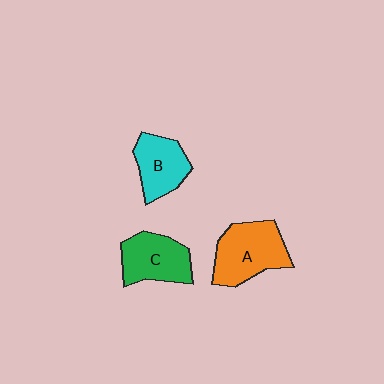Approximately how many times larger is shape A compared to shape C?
Approximately 1.2 times.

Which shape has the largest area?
Shape A (orange).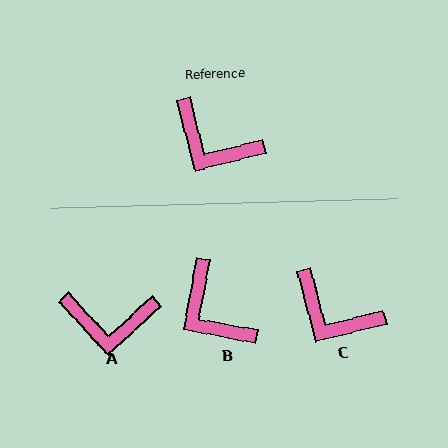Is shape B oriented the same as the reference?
No, it is off by about 25 degrees.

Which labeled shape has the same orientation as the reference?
C.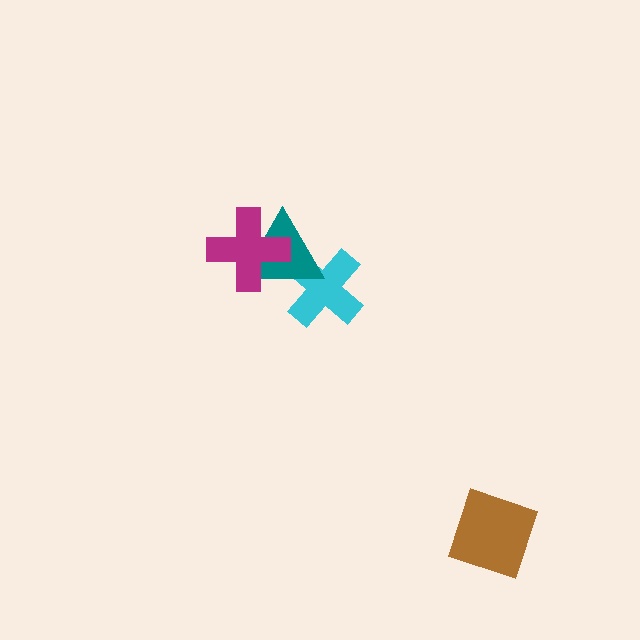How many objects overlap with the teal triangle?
2 objects overlap with the teal triangle.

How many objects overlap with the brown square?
0 objects overlap with the brown square.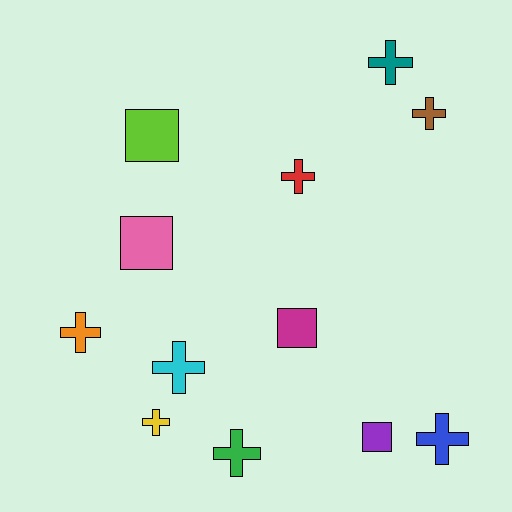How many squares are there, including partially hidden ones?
There are 4 squares.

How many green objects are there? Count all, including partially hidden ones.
There is 1 green object.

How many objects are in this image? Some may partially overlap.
There are 12 objects.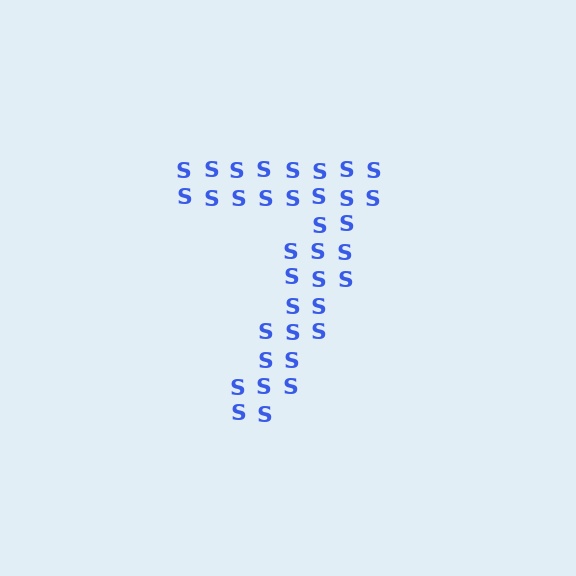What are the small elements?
The small elements are letter S's.